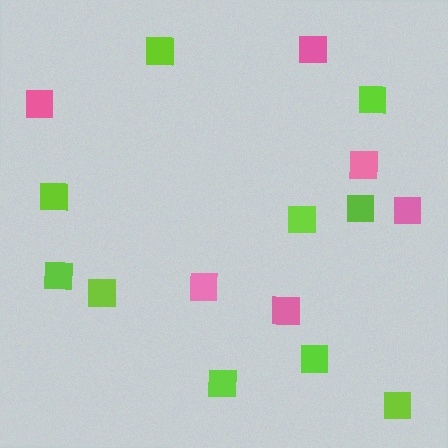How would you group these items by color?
There are 2 groups: one group of lime squares (10) and one group of pink squares (6).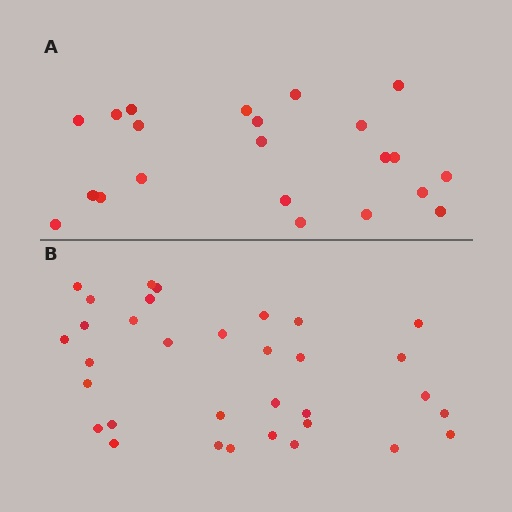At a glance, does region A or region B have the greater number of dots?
Region B (the bottom region) has more dots.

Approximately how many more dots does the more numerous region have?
Region B has roughly 12 or so more dots than region A.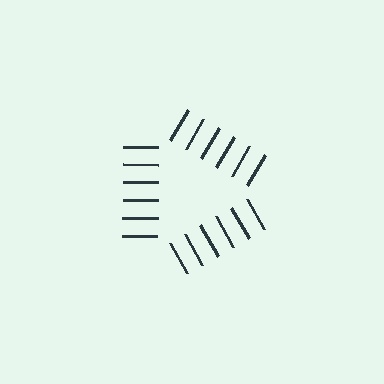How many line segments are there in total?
18 — 6 along each of the 3 edges.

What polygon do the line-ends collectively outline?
An illusory triangle — the line segments terminate on its edges but no continuous stroke is drawn.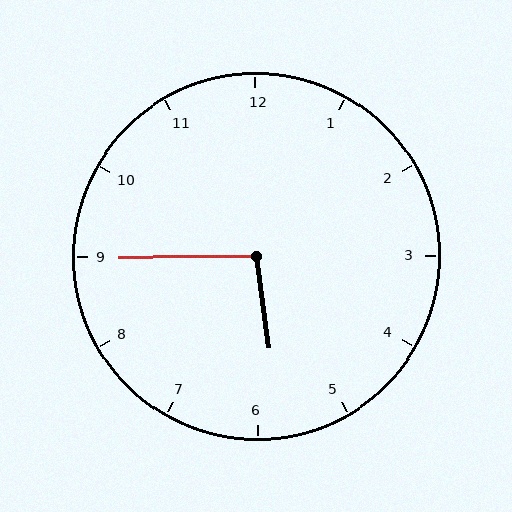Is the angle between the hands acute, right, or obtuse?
It is obtuse.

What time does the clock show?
5:45.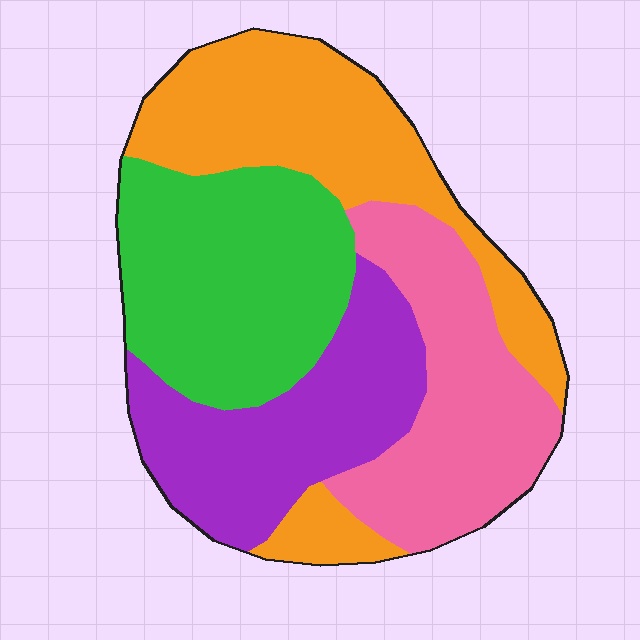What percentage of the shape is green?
Green takes up about one quarter (1/4) of the shape.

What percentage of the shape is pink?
Pink takes up about one quarter (1/4) of the shape.